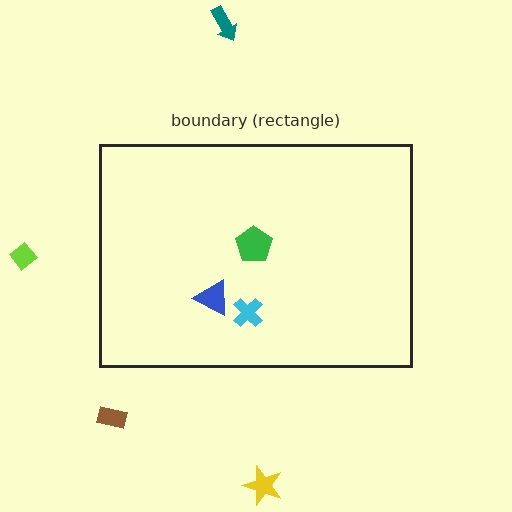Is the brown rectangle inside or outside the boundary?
Outside.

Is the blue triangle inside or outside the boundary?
Inside.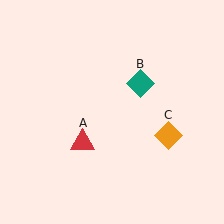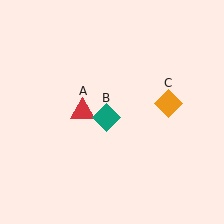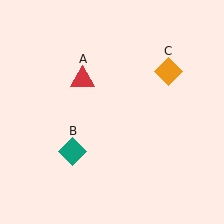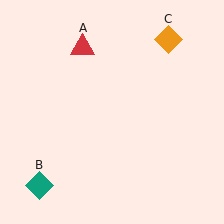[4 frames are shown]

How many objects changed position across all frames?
3 objects changed position: red triangle (object A), teal diamond (object B), orange diamond (object C).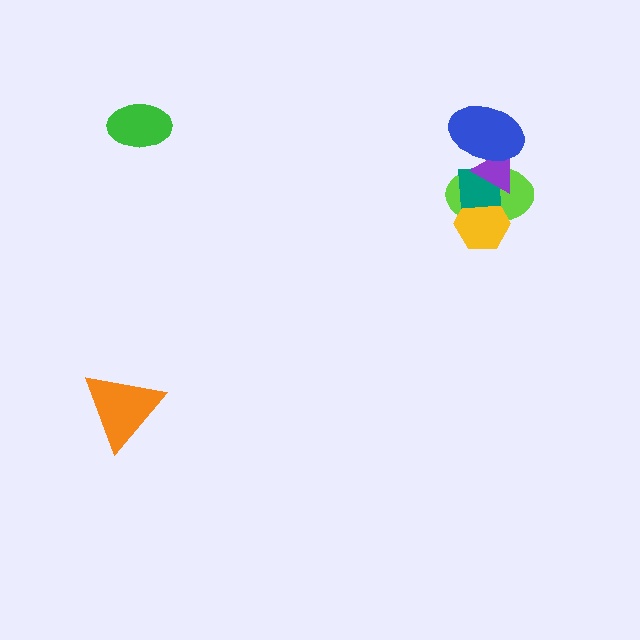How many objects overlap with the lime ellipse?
4 objects overlap with the lime ellipse.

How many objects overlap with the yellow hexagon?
2 objects overlap with the yellow hexagon.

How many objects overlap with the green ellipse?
0 objects overlap with the green ellipse.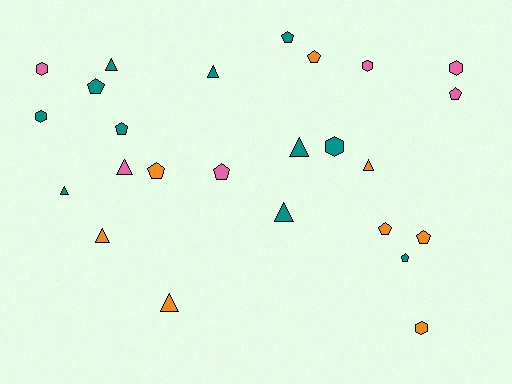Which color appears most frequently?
Teal, with 11 objects.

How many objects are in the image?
There are 25 objects.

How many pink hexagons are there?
There are 3 pink hexagons.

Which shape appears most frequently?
Pentagon, with 10 objects.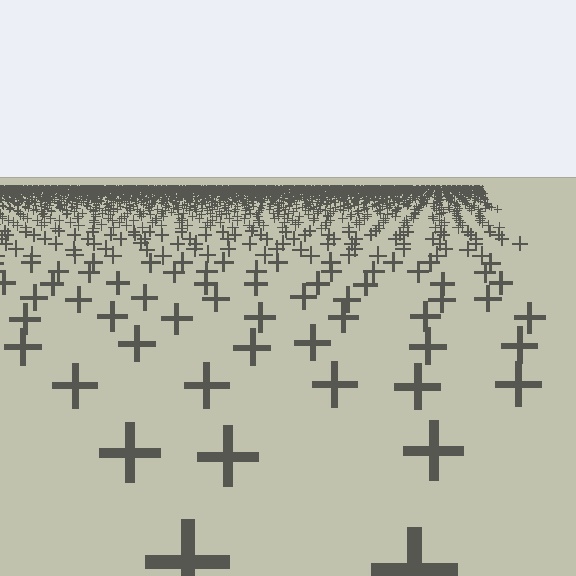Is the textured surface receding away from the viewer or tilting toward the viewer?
The surface is receding away from the viewer. Texture elements get smaller and denser toward the top.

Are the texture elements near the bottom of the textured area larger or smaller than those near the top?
Larger. Near the bottom, elements are closer to the viewer and appear at a bigger on-screen size.